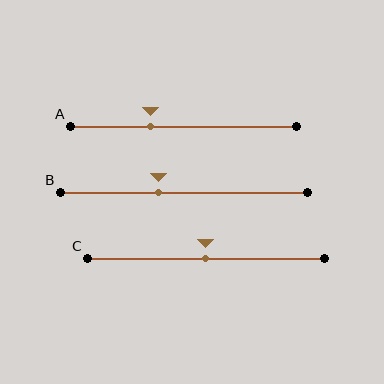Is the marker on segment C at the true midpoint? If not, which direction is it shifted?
Yes, the marker on segment C is at the true midpoint.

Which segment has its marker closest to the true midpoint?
Segment C has its marker closest to the true midpoint.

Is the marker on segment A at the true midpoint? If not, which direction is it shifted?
No, the marker on segment A is shifted to the left by about 14% of the segment length.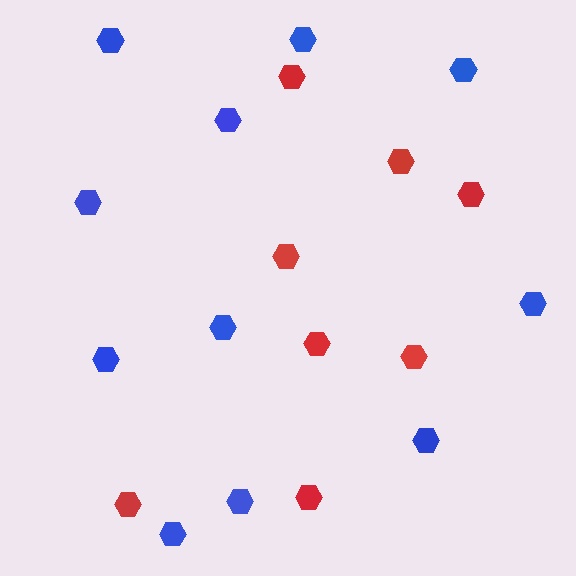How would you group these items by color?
There are 2 groups: one group of red hexagons (8) and one group of blue hexagons (11).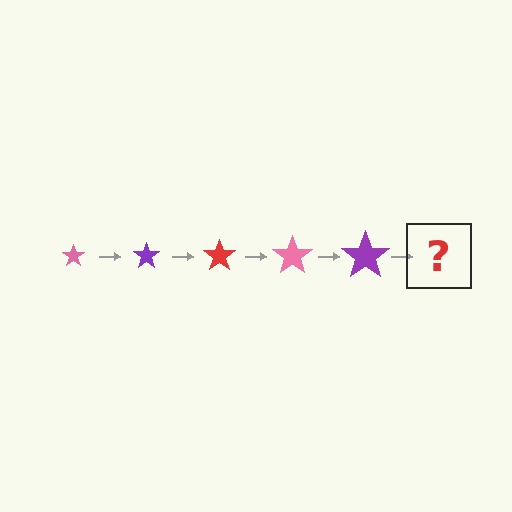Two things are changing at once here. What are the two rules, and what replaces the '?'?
The two rules are that the star grows larger each step and the color cycles through pink, purple, and red. The '?' should be a red star, larger than the previous one.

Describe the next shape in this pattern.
It should be a red star, larger than the previous one.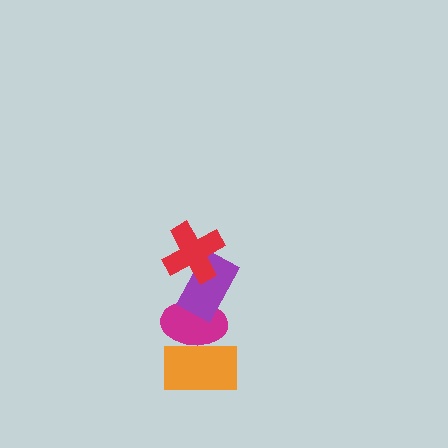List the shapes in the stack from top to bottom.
From top to bottom: the red cross, the purple rectangle, the magenta ellipse, the orange rectangle.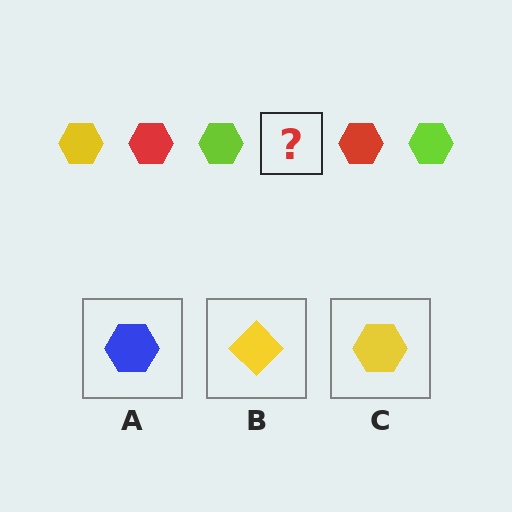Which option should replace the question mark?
Option C.